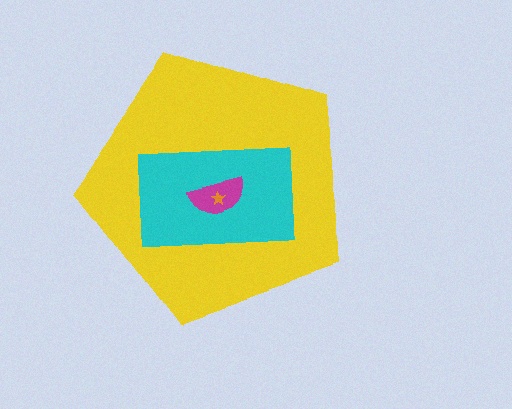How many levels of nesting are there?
4.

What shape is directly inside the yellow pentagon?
The cyan rectangle.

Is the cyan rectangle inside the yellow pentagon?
Yes.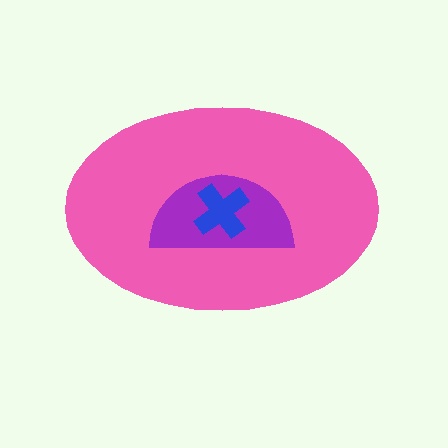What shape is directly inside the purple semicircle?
The blue cross.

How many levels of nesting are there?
3.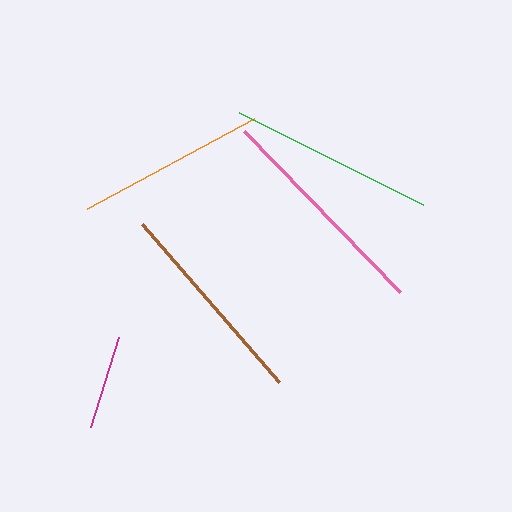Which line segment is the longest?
The pink line is the longest at approximately 224 pixels.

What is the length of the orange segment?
The orange segment is approximately 189 pixels long.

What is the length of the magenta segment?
The magenta segment is approximately 95 pixels long.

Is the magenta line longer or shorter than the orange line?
The orange line is longer than the magenta line.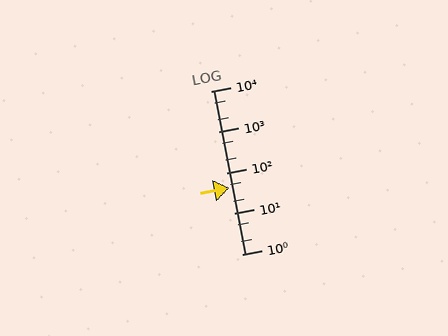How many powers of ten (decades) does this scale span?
The scale spans 4 decades, from 1 to 10000.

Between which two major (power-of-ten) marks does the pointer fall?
The pointer is between 10 and 100.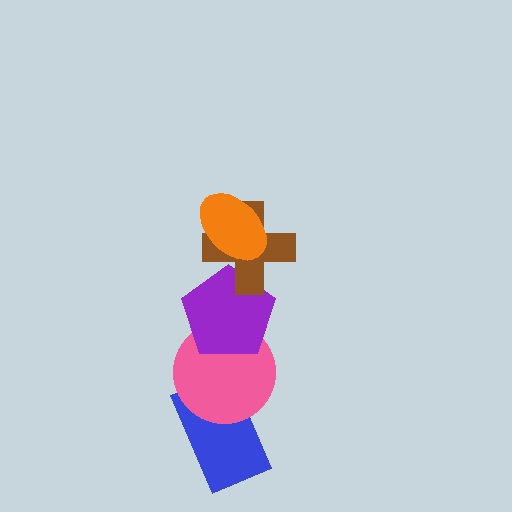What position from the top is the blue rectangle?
The blue rectangle is 5th from the top.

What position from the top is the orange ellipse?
The orange ellipse is 1st from the top.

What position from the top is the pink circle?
The pink circle is 4th from the top.